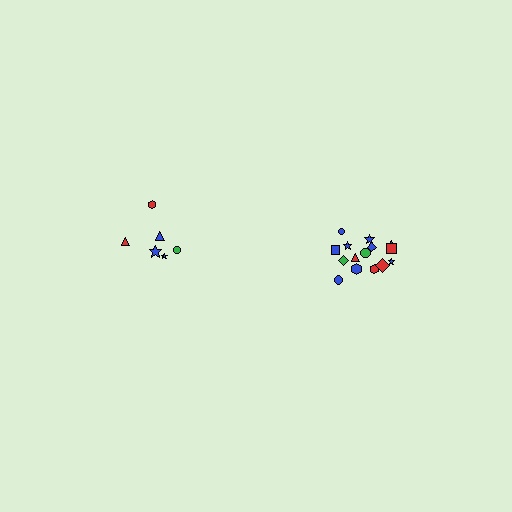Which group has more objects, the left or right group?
The right group.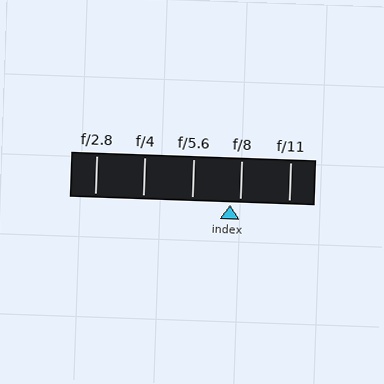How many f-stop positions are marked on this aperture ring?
There are 5 f-stop positions marked.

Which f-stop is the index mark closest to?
The index mark is closest to f/8.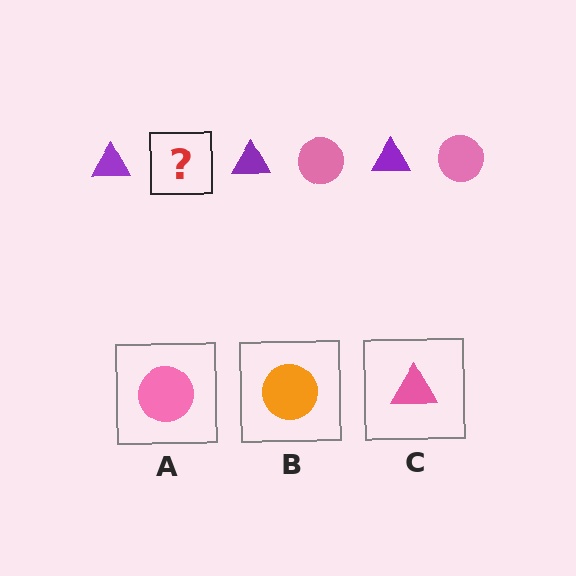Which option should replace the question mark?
Option A.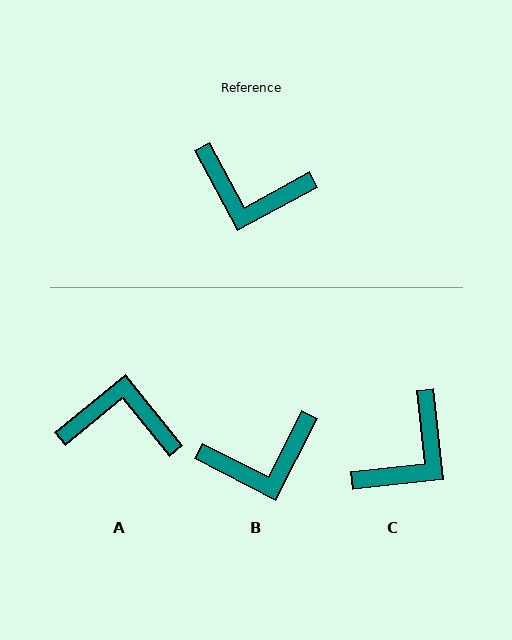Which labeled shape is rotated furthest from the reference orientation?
A, about 169 degrees away.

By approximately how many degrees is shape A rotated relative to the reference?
Approximately 169 degrees clockwise.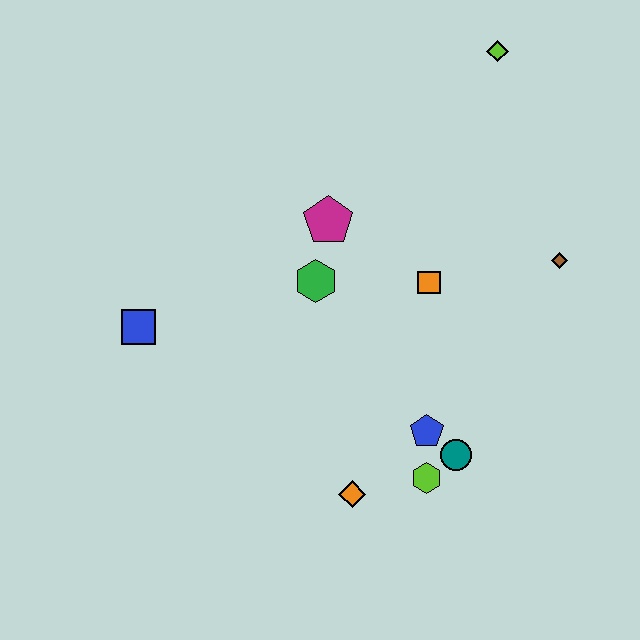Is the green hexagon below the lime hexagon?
No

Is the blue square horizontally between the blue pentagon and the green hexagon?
No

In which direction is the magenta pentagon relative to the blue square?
The magenta pentagon is to the right of the blue square.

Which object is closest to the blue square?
The green hexagon is closest to the blue square.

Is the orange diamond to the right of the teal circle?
No